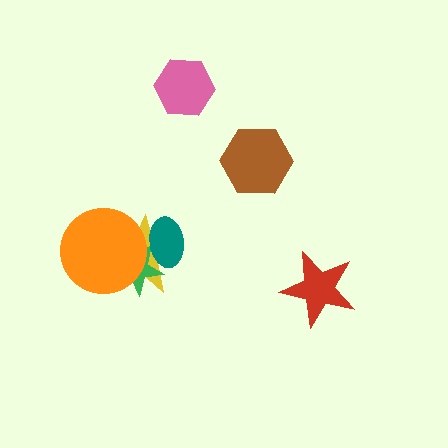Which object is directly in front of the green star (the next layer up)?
The teal ellipse is directly in front of the green star.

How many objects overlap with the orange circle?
2 objects overlap with the orange circle.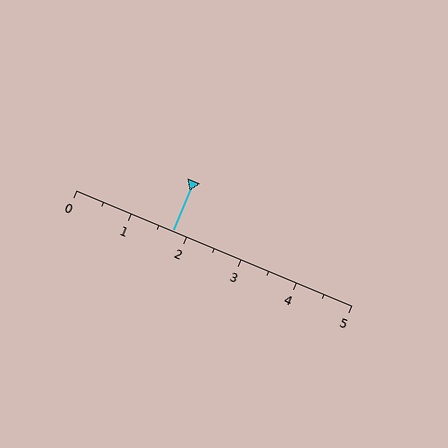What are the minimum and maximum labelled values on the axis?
The axis runs from 0 to 5.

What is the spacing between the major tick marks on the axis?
The major ticks are spaced 1 apart.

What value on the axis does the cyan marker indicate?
The marker indicates approximately 1.8.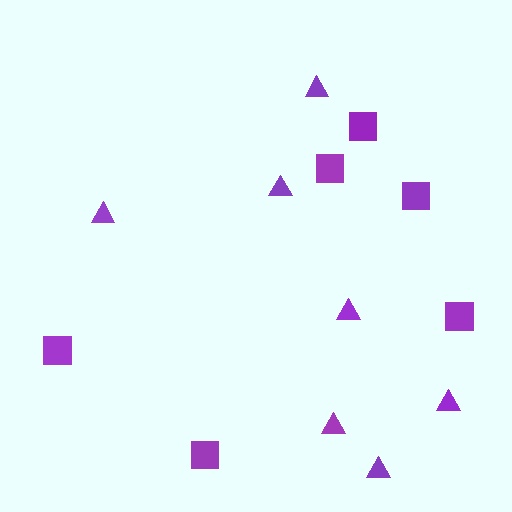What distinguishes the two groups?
There are 2 groups: one group of squares (6) and one group of triangles (7).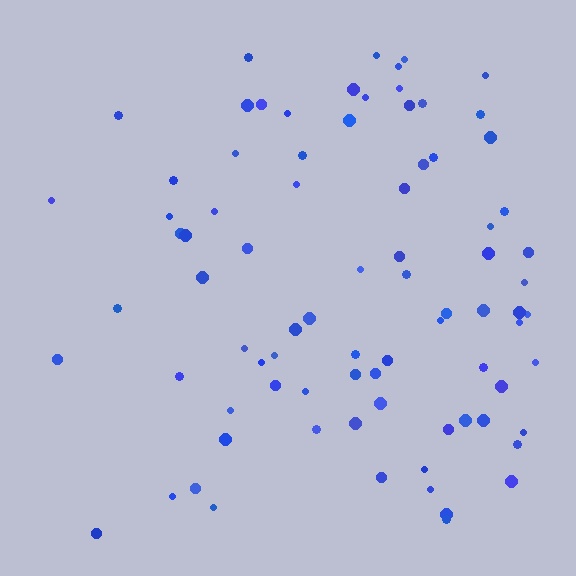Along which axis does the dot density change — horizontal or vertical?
Horizontal.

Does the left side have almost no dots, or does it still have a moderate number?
Still a moderate number, just noticeably fewer than the right.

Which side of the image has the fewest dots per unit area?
The left.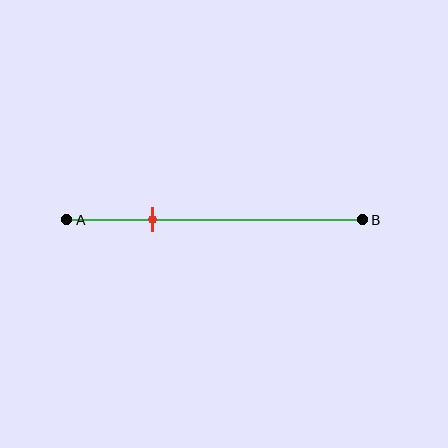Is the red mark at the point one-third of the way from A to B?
No, the mark is at about 30% from A, not at the 33% one-third point.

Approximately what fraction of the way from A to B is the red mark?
The red mark is approximately 30% of the way from A to B.